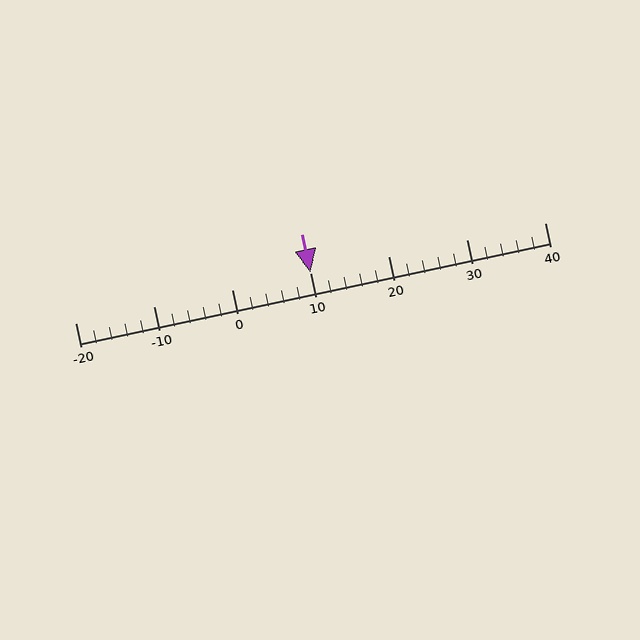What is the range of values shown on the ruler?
The ruler shows values from -20 to 40.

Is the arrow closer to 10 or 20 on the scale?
The arrow is closer to 10.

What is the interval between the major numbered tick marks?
The major tick marks are spaced 10 units apart.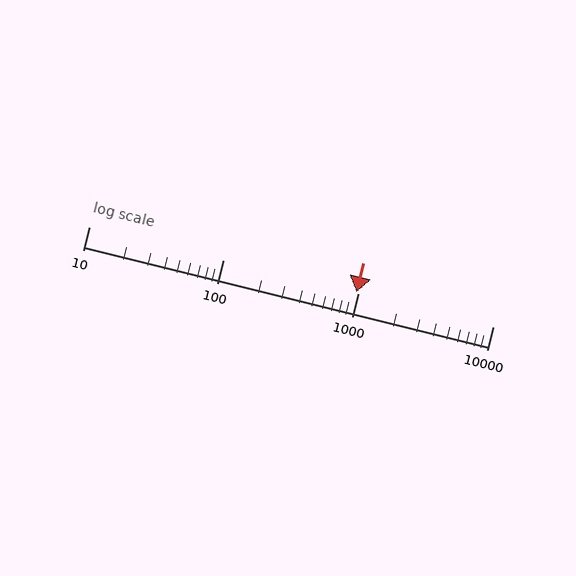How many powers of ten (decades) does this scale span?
The scale spans 3 decades, from 10 to 10000.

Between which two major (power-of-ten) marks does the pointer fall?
The pointer is between 100 and 1000.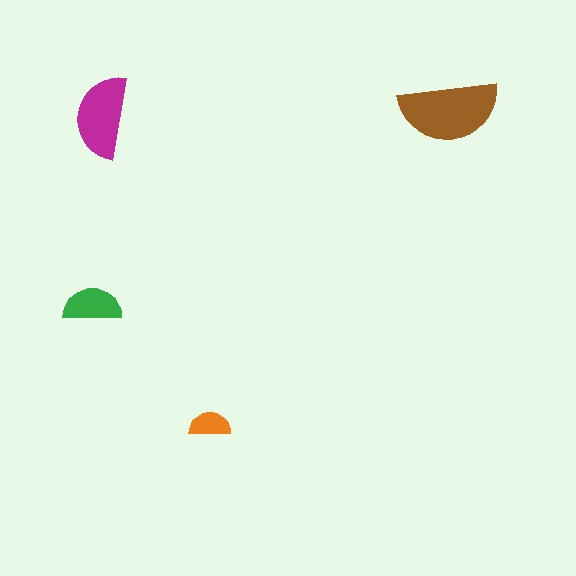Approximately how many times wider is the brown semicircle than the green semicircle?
About 1.5 times wider.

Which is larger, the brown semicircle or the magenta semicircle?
The brown one.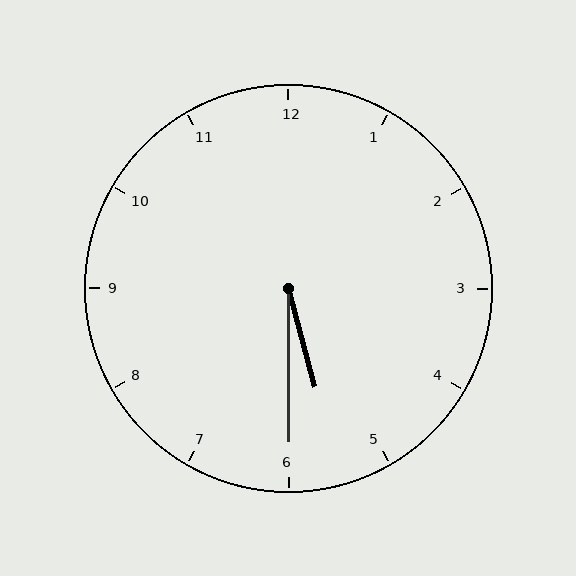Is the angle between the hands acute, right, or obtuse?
It is acute.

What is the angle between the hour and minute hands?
Approximately 15 degrees.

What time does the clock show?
5:30.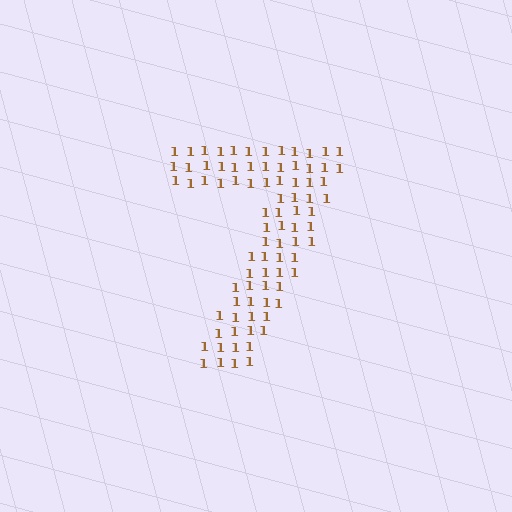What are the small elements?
The small elements are digit 1's.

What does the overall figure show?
The overall figure shows the digit 7.